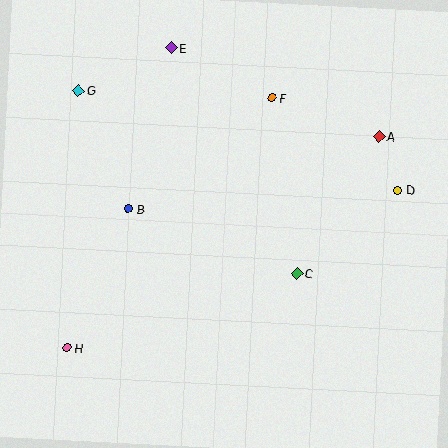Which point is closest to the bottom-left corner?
Point H is closest to the bottom-left corner.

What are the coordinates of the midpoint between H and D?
The midpoint between H and D is at (232, 269).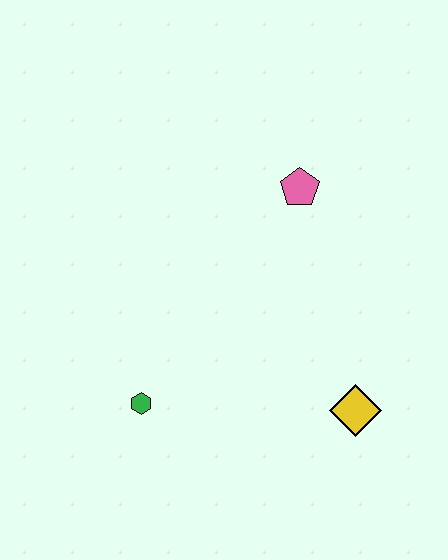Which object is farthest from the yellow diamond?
The pink pentagon is farthest from the yellow diamond.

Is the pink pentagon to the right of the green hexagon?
Yes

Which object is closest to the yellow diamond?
The green hexagon is closest to the yellow diamond.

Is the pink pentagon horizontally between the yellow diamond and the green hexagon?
Yes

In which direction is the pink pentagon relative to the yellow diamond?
The pink pentagon is above the yellow diamond.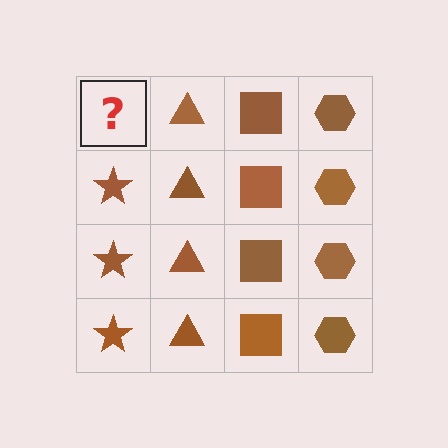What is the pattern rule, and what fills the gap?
The rule is that each column has a consistent shape. The gap should be filled with a brown star.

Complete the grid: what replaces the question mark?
The question mark should be replaced with a brown star.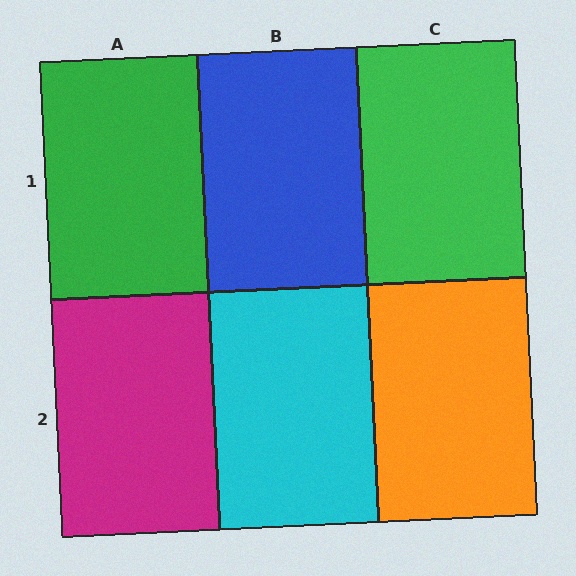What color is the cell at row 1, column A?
Green.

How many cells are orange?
1 cell is orange.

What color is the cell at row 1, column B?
Blue.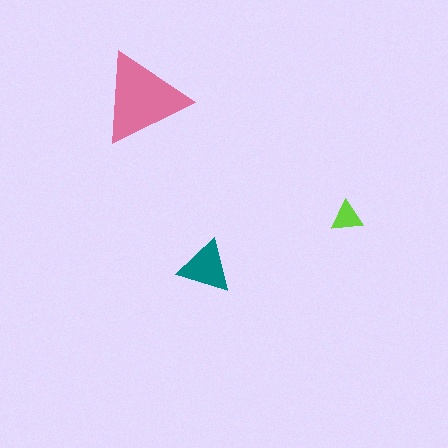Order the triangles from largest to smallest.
the pink one, the teal one, the lime one.